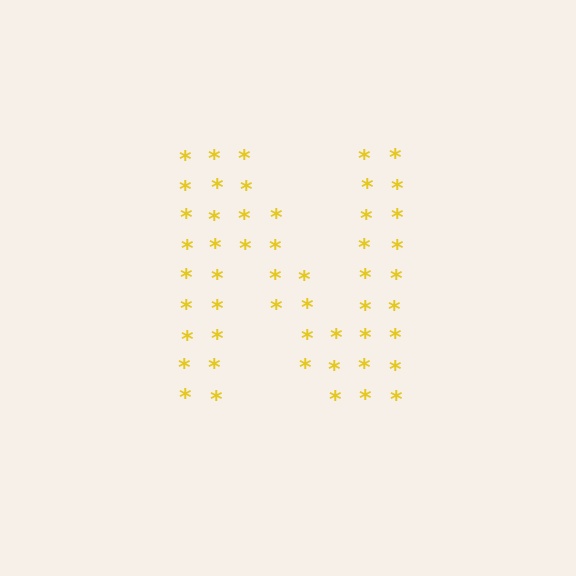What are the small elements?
The small elements are asterisks.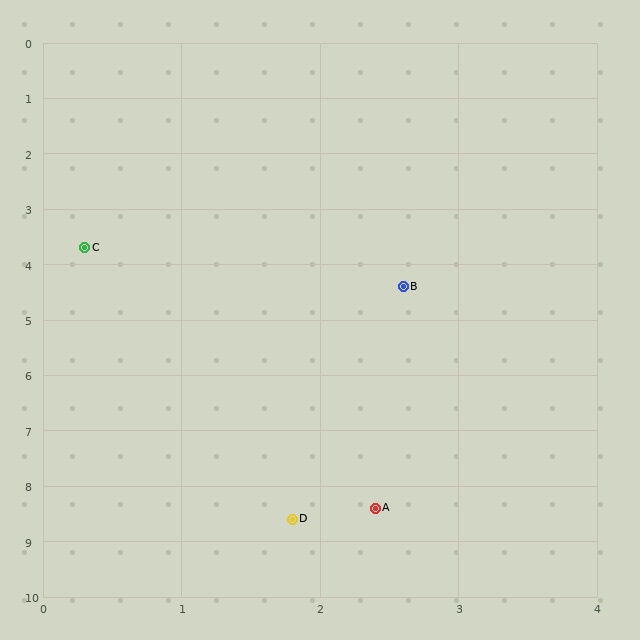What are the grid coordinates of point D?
Point D is at approximately (1.8, 8.6).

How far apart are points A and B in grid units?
Points A and B are about 4.0 grid units apart.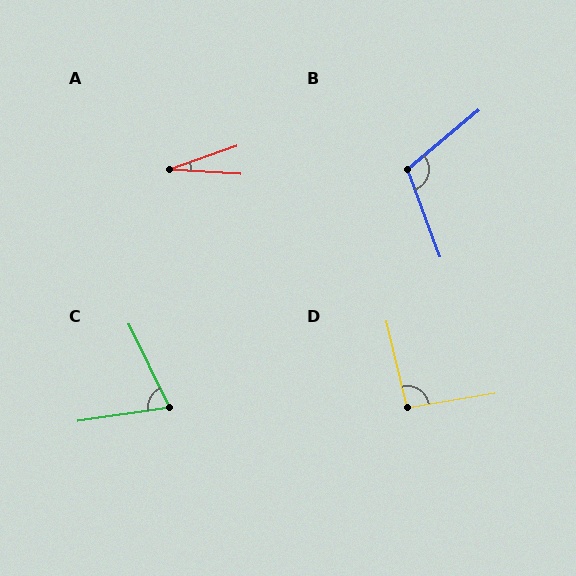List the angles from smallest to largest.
A (23°), C (72°), D (94°), B (109°).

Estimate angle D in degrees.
Approximately 94 degrees.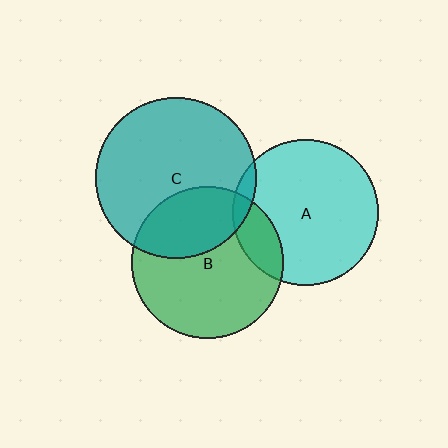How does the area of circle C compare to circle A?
Approximately 1.2 times.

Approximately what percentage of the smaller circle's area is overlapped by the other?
Approximately 35%.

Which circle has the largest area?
Circle C (teal).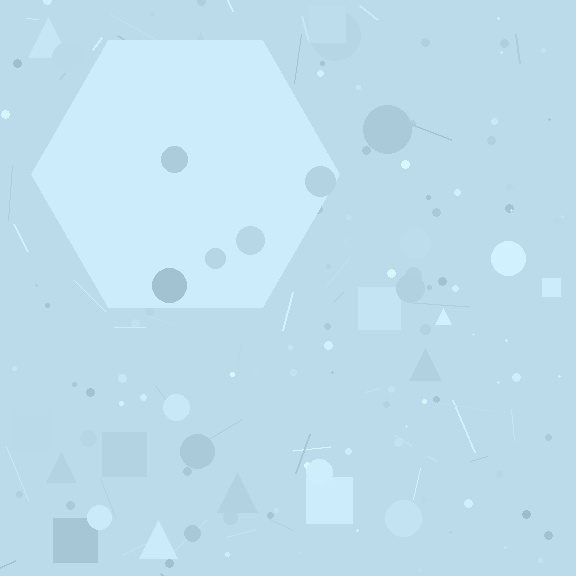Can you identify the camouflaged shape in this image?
The camouflaged shape is a hexagon.